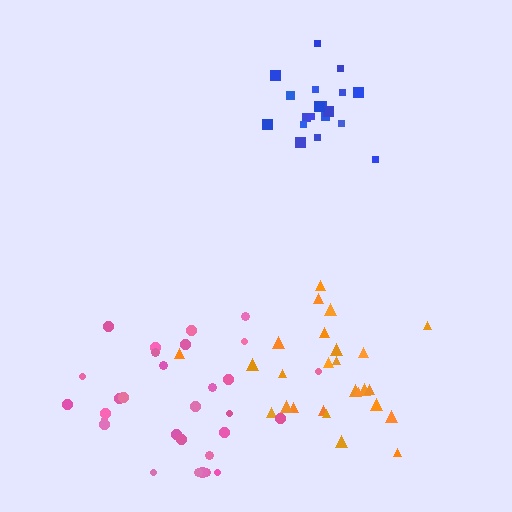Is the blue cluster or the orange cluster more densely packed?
Blue.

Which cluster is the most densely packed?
Blue.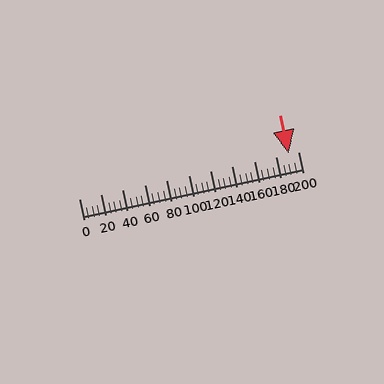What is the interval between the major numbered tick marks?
The major tick marks are spaced 20 units apart.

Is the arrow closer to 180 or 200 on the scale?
The arrow is closer to 200.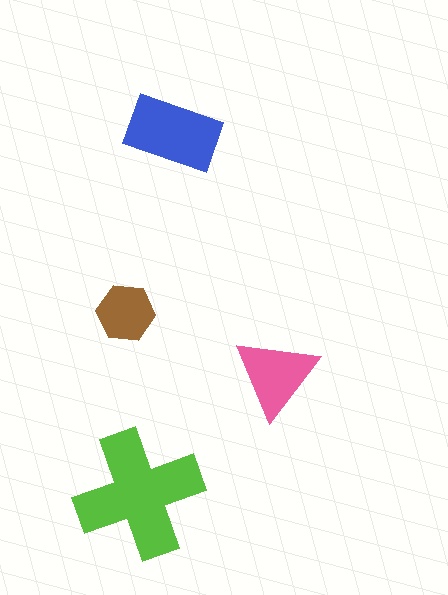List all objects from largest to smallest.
The lime cross, the blue rectangle, the pink triangle, the brown hexagon.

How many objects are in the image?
There are 4 objects in the image.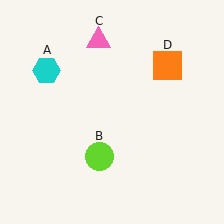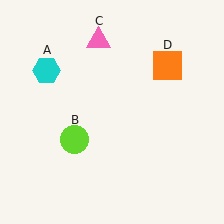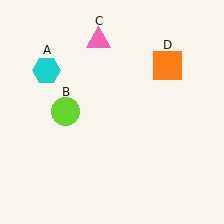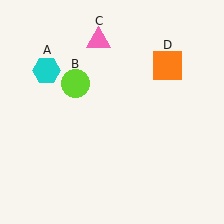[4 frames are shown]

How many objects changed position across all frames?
1 object changed position: lime circle (object B).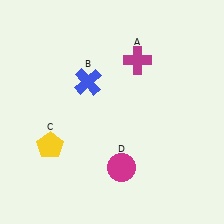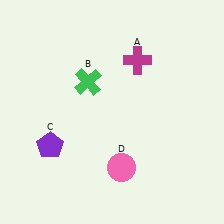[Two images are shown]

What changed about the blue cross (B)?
In Image 1, B is blue. In Image 2, it changed to green.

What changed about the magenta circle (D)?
In Image 1, D is magenta. In Image 2, it changed to pink.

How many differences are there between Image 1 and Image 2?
There are 3 differences between the two images.